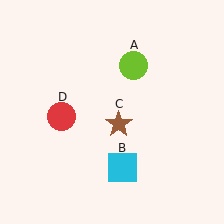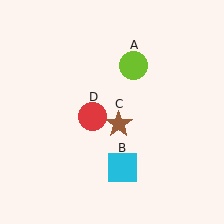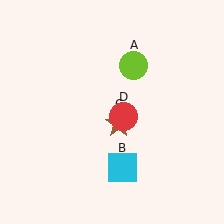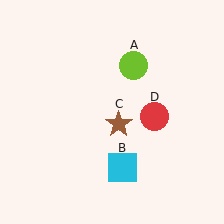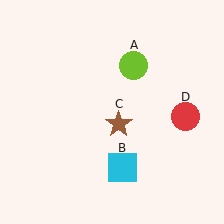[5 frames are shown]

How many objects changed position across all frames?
1 object changed position: red circle (object D).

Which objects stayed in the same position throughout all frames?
Lime circle (object A) and cyan square (object B) and brown star (object C) remained stationary.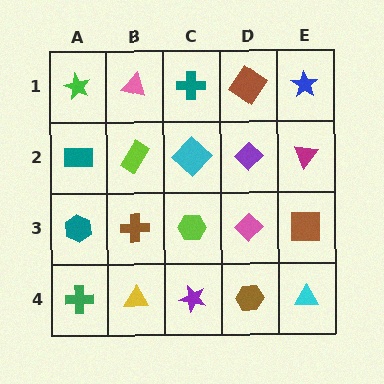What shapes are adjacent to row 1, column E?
A magenta triangle (row 2, column E), a brown diamond (row 1, column D).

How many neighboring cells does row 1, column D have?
3.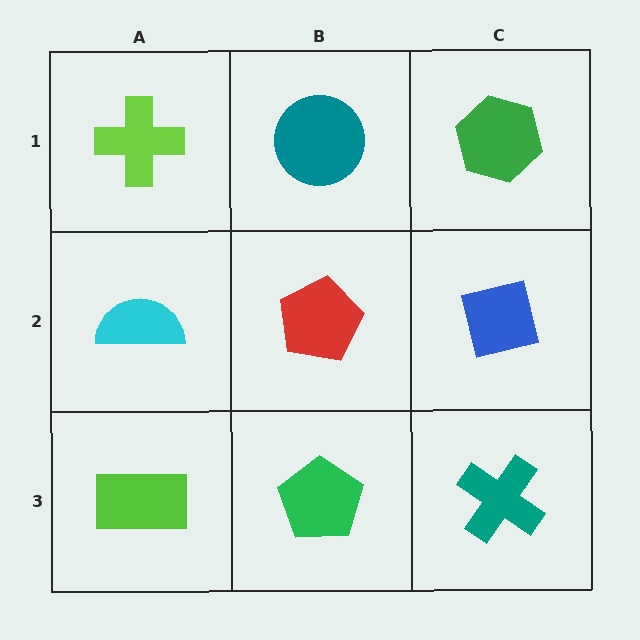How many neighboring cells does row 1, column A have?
2.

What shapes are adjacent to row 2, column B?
A teal circle (row 1, column B), a green pentagon (row 3, column B), a cyan semicircle (row 2, column A), a blue square (row 2, column C).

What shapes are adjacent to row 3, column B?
A red pentagon (row 2, column B), a lime rectangle (row 3, column A), a teal cross (row 3, column C).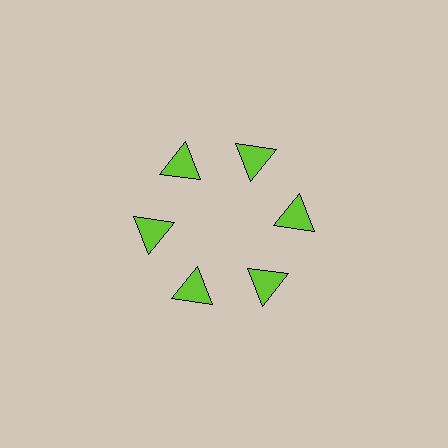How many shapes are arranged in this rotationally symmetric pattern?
There are 6 shapes, arranged in 6 groups of 1.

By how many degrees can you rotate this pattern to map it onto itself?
The pattern maps onto itself every 60 degrees of rotation.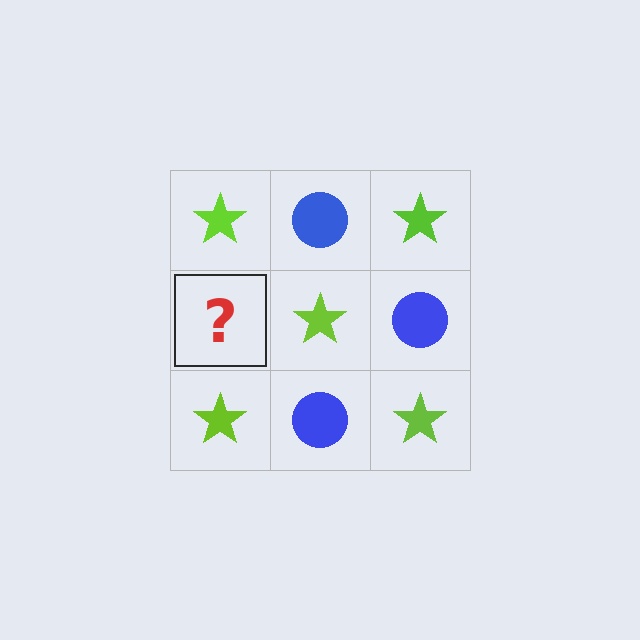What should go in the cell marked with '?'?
The missing cell should contain a blue circle.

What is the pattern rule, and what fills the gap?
The rule is that it alternates lime star and blue circle in a checkerboard pattern. The gap should be filled with a blue circle.